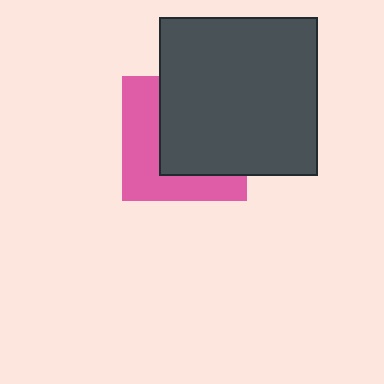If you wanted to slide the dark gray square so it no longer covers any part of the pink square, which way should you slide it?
Slide it toward the upper-right — that is the most direct way to separate the two shapes.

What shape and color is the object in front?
The object in front is a dark gray square.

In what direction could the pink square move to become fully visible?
The pink square could move toward the lower-left. That would shift it out from behind the dark gray square entirely.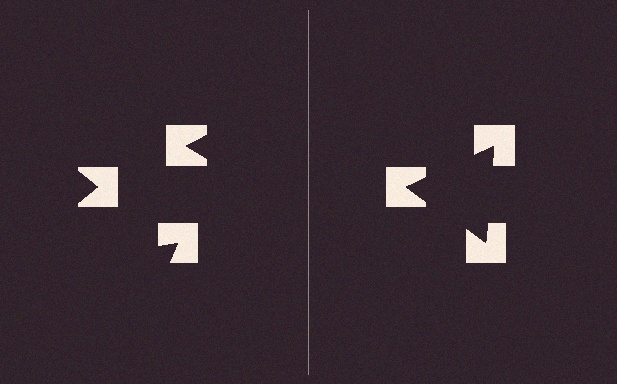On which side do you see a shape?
An illusory triangle appears on the right side. On the left side the wedge cuts are rotated, so no coherent shape forms.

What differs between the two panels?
The notched squares are positioned identically on both sides; only the wedge orientations differ. On the right they align to a triangle; on the left they are misaligned.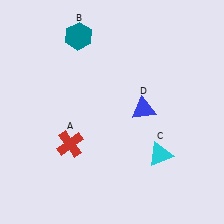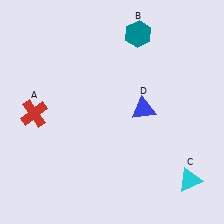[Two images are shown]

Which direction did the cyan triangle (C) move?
The cyan triangle (C) moved right.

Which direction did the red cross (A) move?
The red cross (A) moved left.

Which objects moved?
The objects that moved are: the red cross (A), the teal hexagon (B), the cyan triangle (C).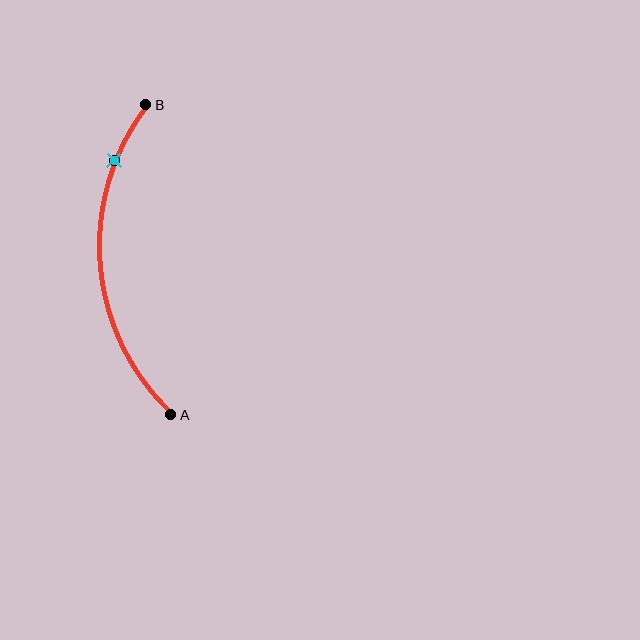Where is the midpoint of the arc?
The arc midpoint is the point on the curve farthest from the straight line joining A and B. It sits to the left of that line.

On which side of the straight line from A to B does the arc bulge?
The arc bulges to the left of the straight line connecting A and B.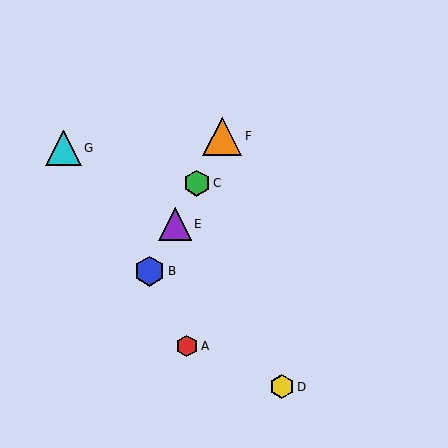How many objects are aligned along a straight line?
4 objects (B, C, E, F) are aligned along a straight line.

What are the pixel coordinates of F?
Object F is at (222, 136).